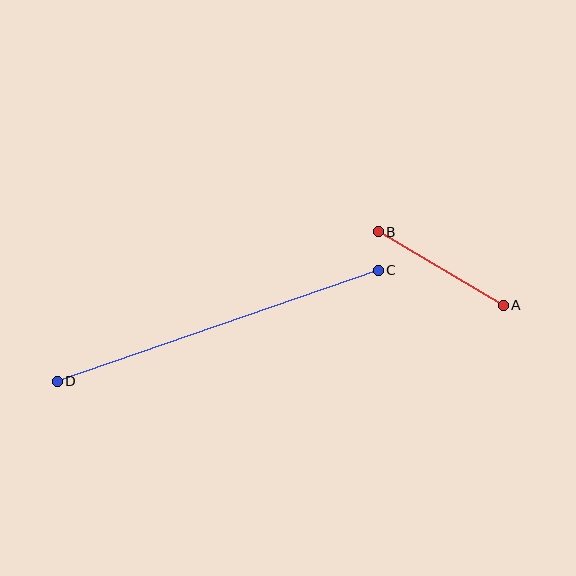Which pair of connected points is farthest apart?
Points C and D are farthest apart.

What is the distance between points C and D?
The distance is approximately 340 pixels.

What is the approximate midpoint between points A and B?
The midpoint is at approximately (441, 268) pixels.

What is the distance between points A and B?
The distance is approximately 145 pixels.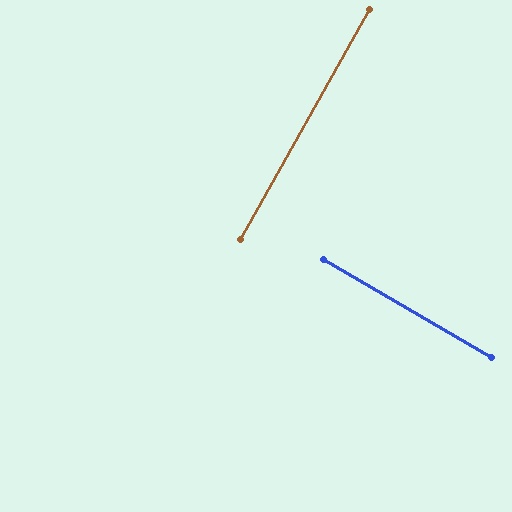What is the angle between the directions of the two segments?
Approximately 89 degrees.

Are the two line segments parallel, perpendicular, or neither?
Perpendicular — they meet at approximately 89°.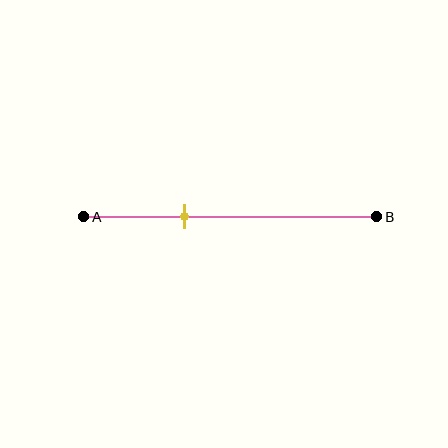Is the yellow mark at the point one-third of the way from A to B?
Yes, the mark is approximately at the one-third point.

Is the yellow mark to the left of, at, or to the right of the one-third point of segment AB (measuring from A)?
The yellow mark is approximately at the one-third point of segment AB.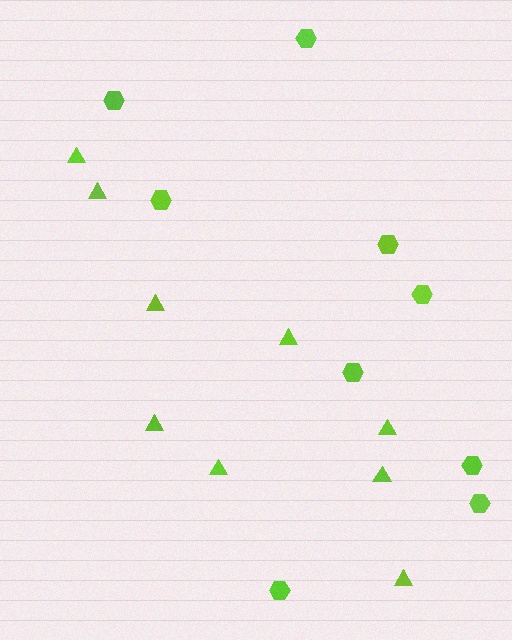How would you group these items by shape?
There are 2 groups: one group of hexagons (9) and one group of triangles (9).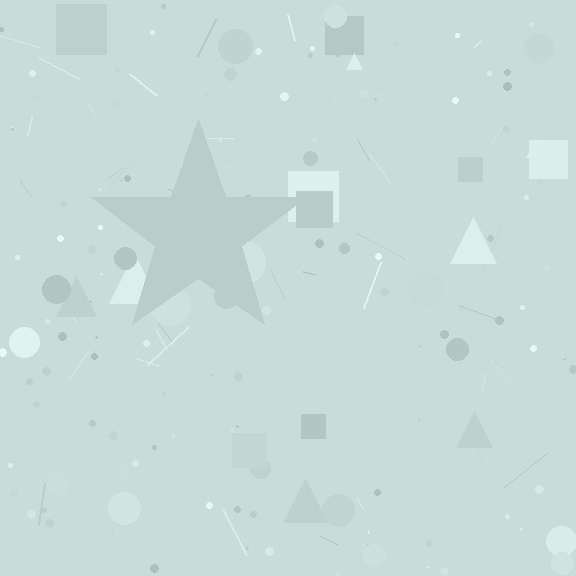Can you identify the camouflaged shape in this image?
The camouflaged shape is a star.